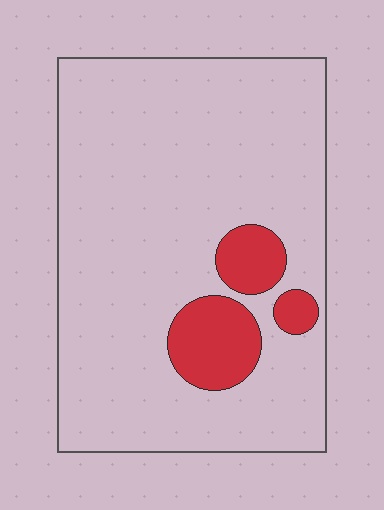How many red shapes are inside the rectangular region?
3.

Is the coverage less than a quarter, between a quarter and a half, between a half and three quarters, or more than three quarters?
Less than a quarter.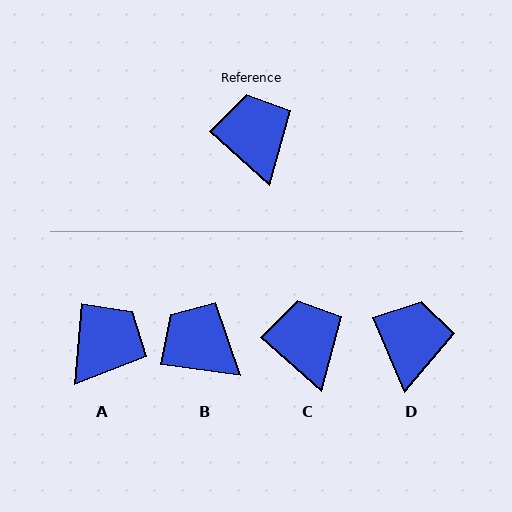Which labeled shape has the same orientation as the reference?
C.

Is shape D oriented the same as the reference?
No, it is off by about 25 degrees.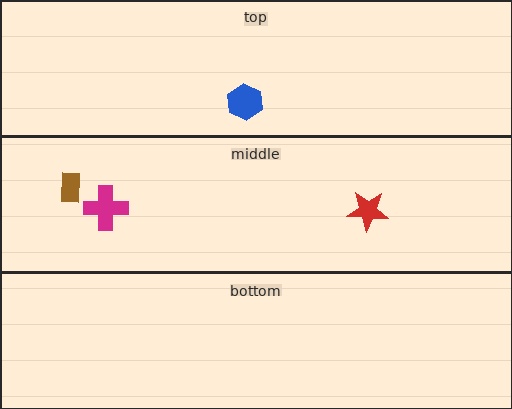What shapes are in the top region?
The blue hexagon.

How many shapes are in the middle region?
3.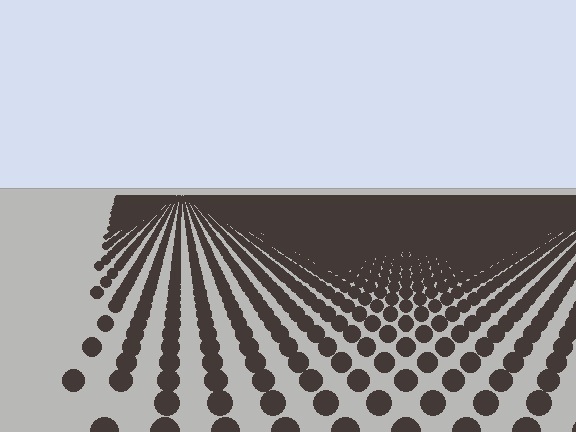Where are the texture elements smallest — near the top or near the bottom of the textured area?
Near the top.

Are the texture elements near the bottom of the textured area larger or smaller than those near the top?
Larger. Near the bottom, elements are closer to the viewer and appear at a bigger on-screen size.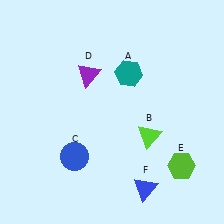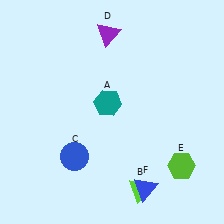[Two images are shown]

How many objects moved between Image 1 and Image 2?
3 objects moved between the two images.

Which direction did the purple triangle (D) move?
The purple triangle (D) moved up.